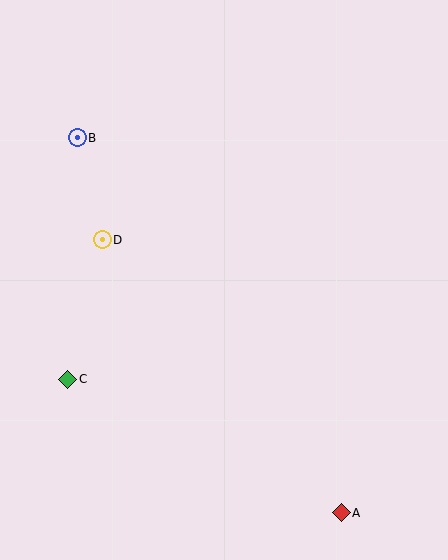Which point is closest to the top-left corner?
Point B is closest to the top-left corner.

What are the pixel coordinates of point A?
Point A is at (341, 513).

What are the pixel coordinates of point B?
Point B is at (77, 138).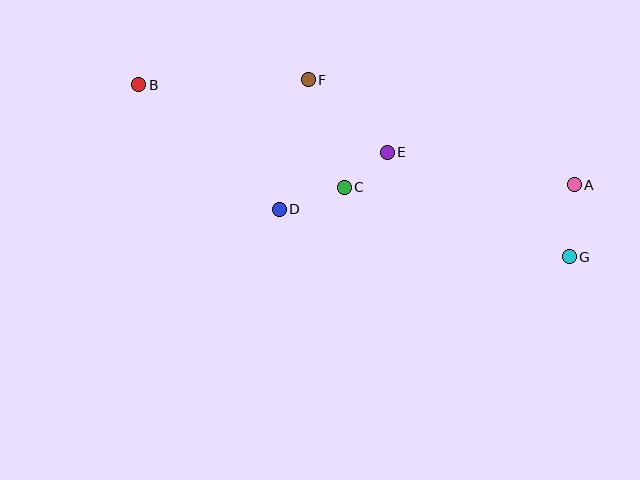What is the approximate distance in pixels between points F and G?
The distance between F and G is approximately 316 pixels.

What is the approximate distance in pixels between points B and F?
The distance between B and F is approximately 169 pixels.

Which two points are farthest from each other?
Points B and G are farthest from each other.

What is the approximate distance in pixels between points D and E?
The distance between D and E is approximately 122 pixels.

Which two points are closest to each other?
Points C and E are closest to each other.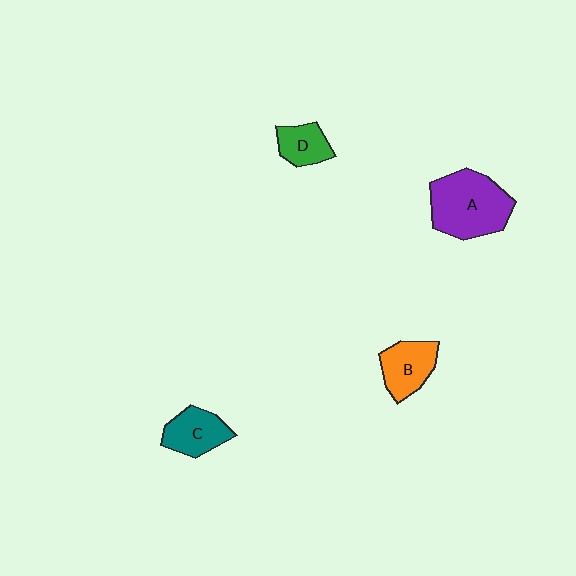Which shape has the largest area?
Shape A (purple).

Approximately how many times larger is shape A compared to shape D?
Approximately 2.4 times.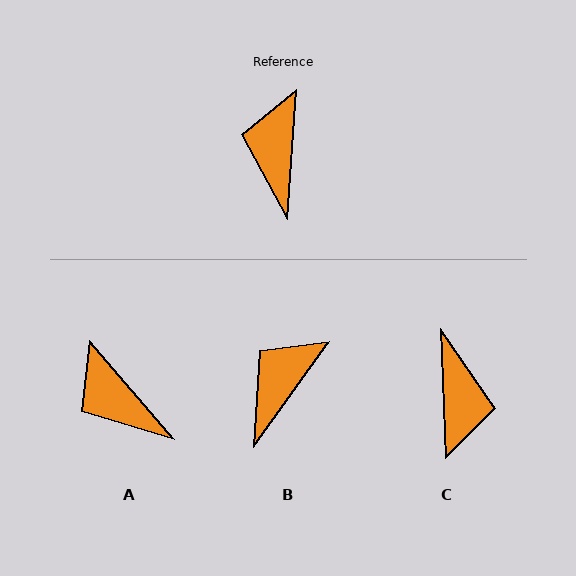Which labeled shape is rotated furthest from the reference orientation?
C, about 174 degrees away.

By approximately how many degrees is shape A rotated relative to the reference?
Approximately 45 degrees counter-clockwise.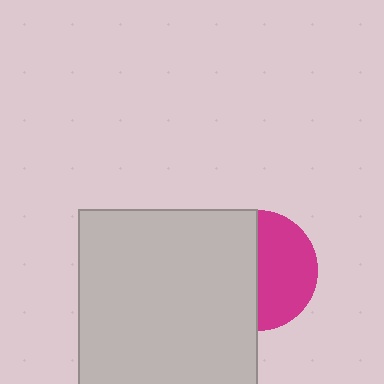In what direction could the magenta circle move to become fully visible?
The magenta circle could move right. That would shift it out from behind the light gray square entirely.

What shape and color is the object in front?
The object in front is a light gray square.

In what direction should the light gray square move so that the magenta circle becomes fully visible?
The light gray square should move left. That is the shortest direction to clear the overlap and leave the magenta circle fully visible.